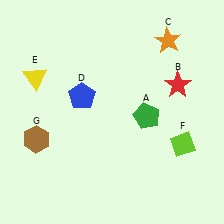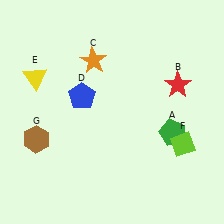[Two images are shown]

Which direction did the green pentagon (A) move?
The green pentagon (A) moved right.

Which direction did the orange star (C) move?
The orange star (C) moved left.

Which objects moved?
The objects that moved are: the green pentagon (A), the orange star (C).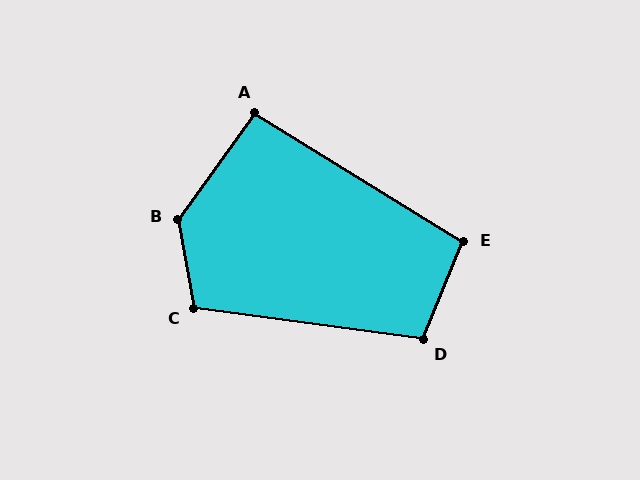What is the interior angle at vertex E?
Approximately 99 degrees (obtuse).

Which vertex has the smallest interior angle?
A, at approximately 94 degrees.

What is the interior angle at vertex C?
Approximately 108 degrees (obtuse).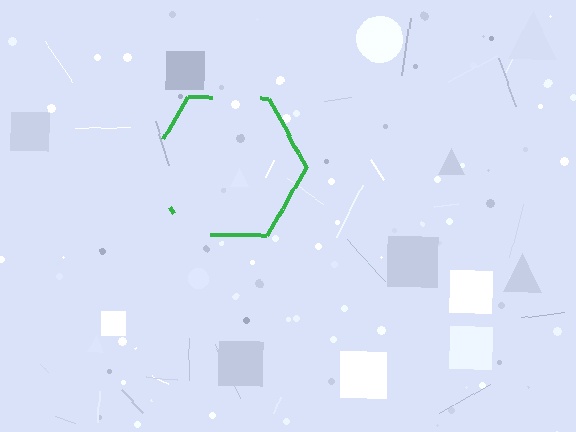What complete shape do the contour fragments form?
The contour fragments form a hexagon.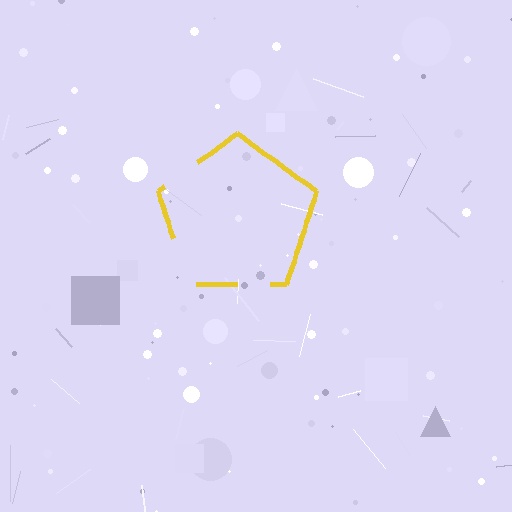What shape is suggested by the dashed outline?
The dashed outline suggests a pentagon.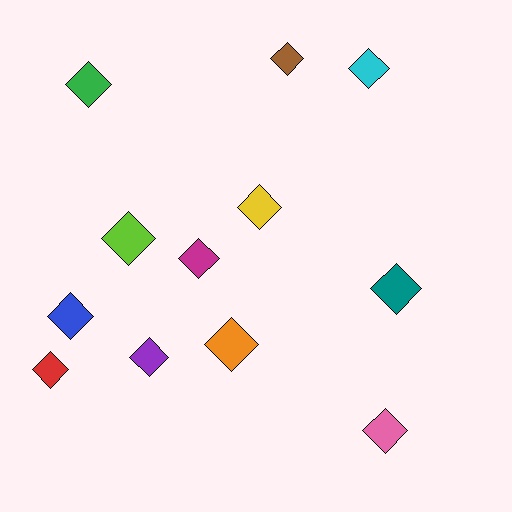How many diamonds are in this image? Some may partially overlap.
There are 12 diamonds.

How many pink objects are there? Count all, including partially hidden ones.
There is 1 pink object.